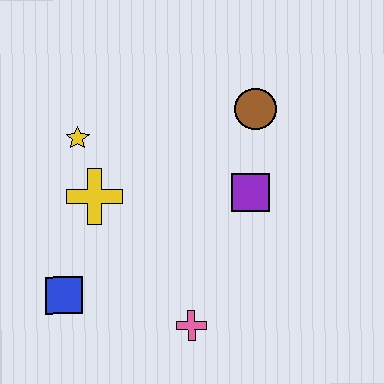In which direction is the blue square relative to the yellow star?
The blue square is below the yellow star.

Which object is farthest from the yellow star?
The pink cross is farthest from the yellow star.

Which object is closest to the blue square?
The yellow cross is closest to the blue square.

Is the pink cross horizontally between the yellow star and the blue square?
No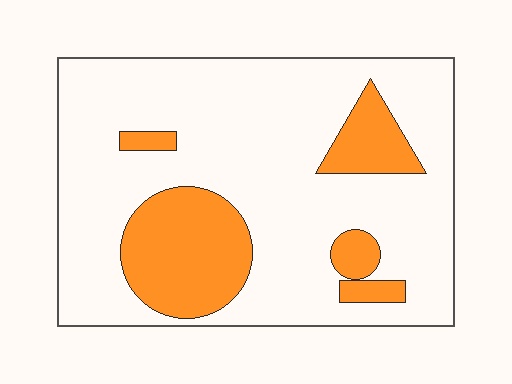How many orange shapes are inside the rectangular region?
5.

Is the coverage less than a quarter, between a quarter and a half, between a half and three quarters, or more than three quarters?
Less than a quarter.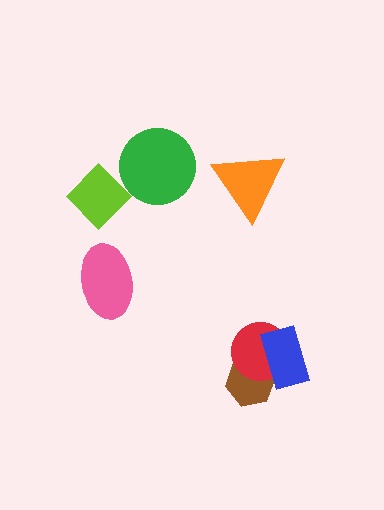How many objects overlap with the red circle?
2 objects overlap with the red circle.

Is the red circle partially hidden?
Yes, it is partially covered by another shape.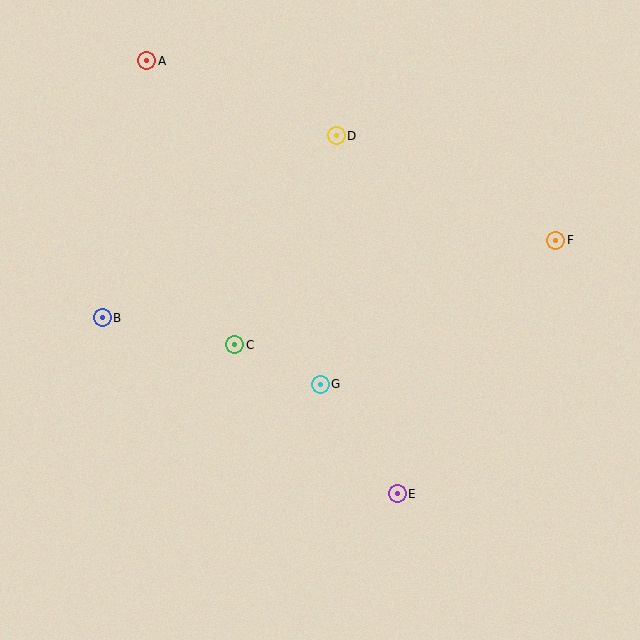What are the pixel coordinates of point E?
Point E is at (397, 494).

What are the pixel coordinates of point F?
Point F is at (556, 240).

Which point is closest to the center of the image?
Point G at (320, 384) is closest to the center.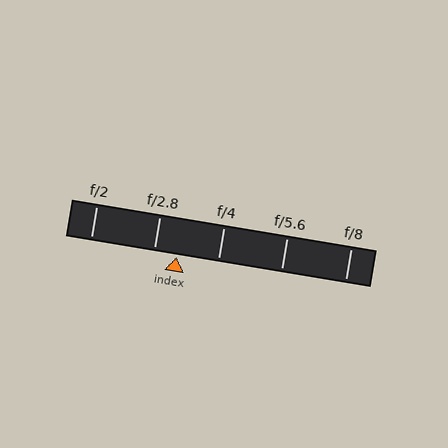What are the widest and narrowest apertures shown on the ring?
The widest aperture shown is f/2 and the narrowest is f/8.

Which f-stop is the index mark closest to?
The index mark is closest to f/2.8.